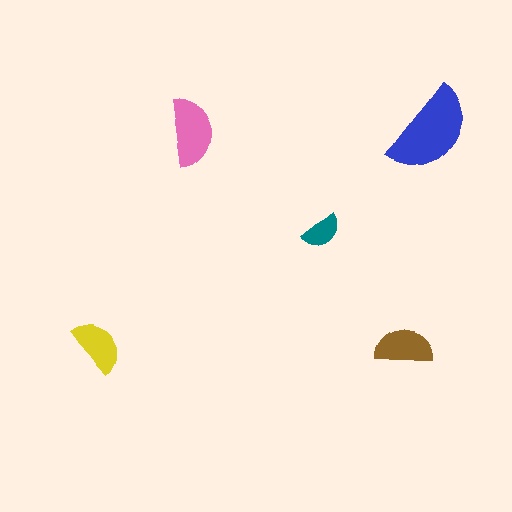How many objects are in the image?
There are 5 objects in the image.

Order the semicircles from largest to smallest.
the blue one, the pink one, the brown one, the yellow one, the teal one.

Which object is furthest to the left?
The yellow semicircle is leftmost.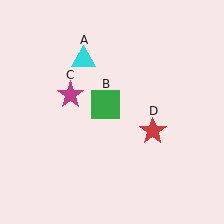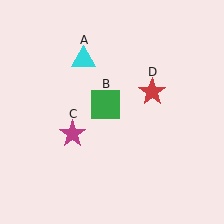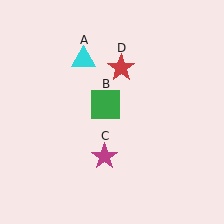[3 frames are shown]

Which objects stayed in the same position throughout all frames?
Cyan triangle (object A) and green square (object B) remained stationary.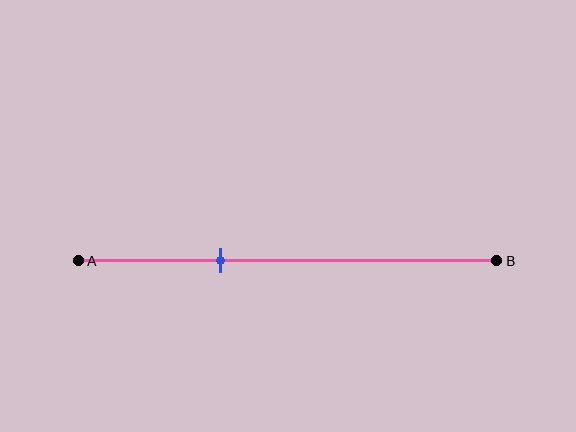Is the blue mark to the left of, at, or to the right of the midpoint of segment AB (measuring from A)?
The blue mark is to the left of the midpoint of segment AB.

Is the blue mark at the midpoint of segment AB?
No, the mark is at about 35% from A, not at the 50% midpoint.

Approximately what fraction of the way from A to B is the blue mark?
The blue mark is approximately 35% of the way from A to B.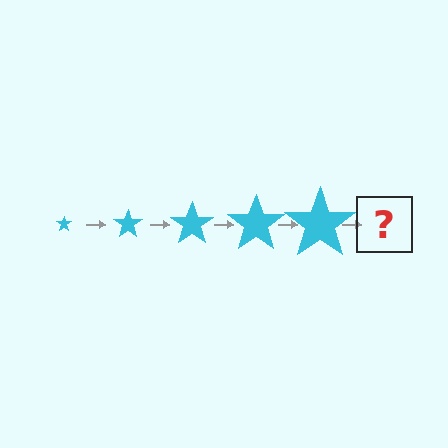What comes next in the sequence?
The next element should be a cyan star, larger than the previous one.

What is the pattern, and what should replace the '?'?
The pattern is that the star gets progressively larger each step. The '?' should be a cyan star, larger than the previous one.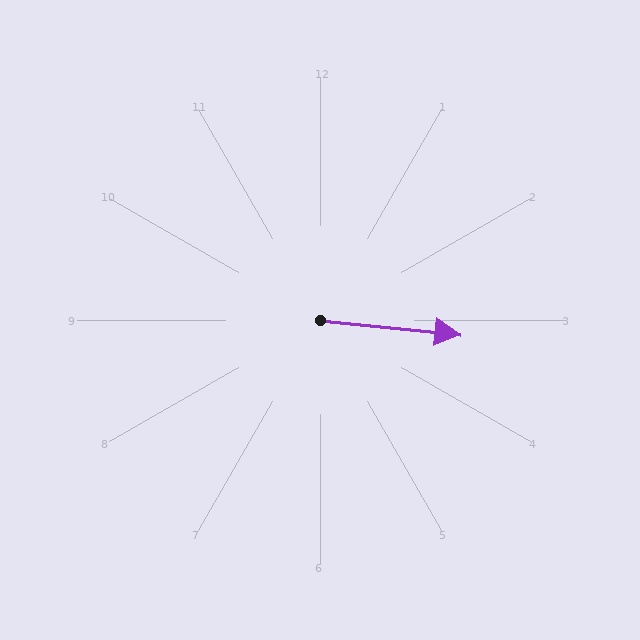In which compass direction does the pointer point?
East.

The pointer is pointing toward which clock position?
Roughly 3 o'clock.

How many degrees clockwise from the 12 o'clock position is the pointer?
Approximately 96 degrees.